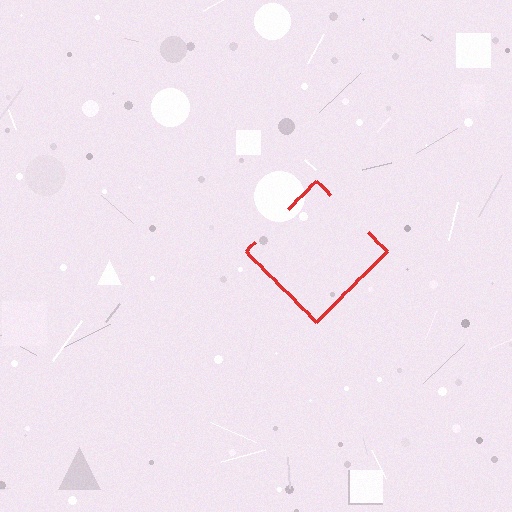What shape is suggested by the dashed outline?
The dashed outline suggests a diamond.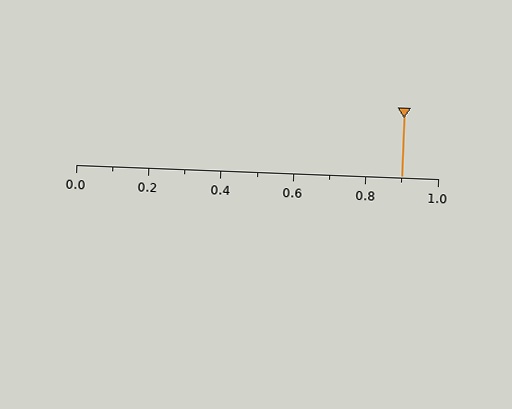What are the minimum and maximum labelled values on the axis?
The axis runs from 0.0 to 1.0.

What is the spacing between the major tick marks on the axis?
The major ticks are spaced 0.2 apart.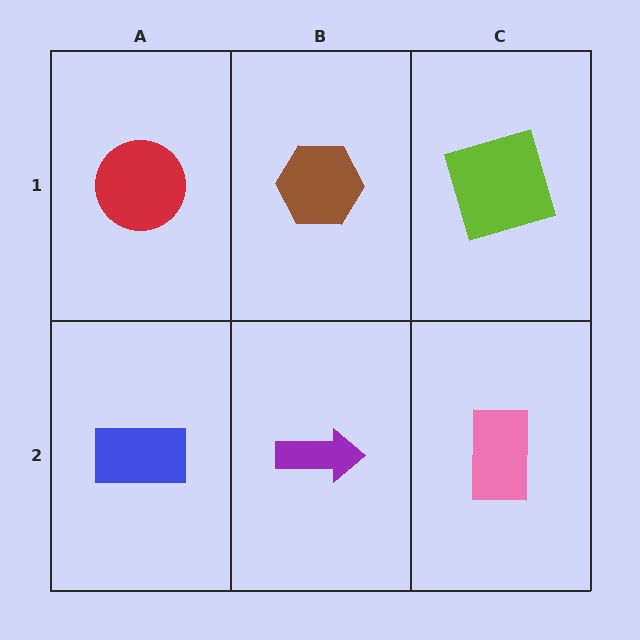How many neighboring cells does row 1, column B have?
3.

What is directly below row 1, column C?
A pink rectangle.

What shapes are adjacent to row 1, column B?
A purple arrow (row 2, column B), a red circle (row 1, column A), a lime square (row 1, column C).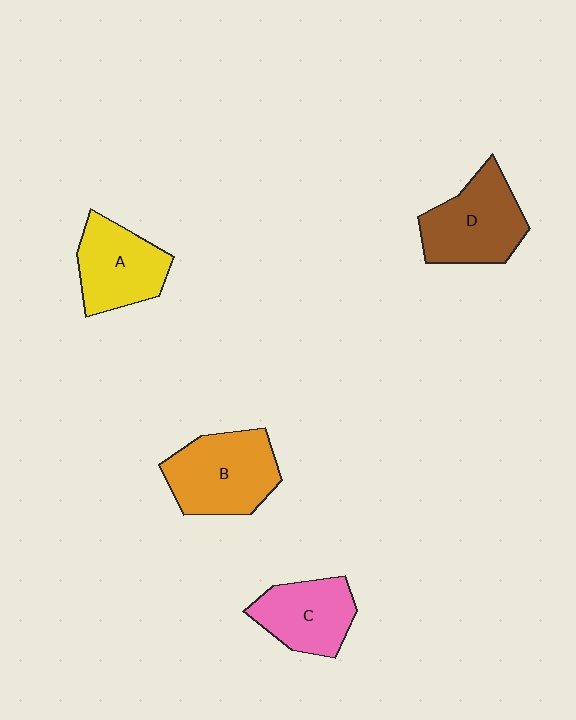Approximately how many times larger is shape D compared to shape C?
Approximately 1.2 times.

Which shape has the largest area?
Shape B (orange).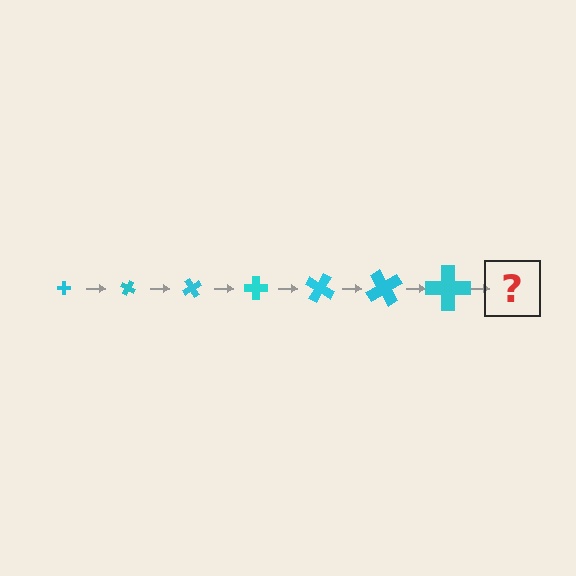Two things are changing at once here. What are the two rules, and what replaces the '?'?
The two rules are that the cross grows larger each step and it rotates 30 degrees each step. The '?' should be a cross, larger than the previous one and rotated 210 degrees from the start.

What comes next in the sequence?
The next element should be a cross, larger than the previous one and rotated 210 degrees from the start.